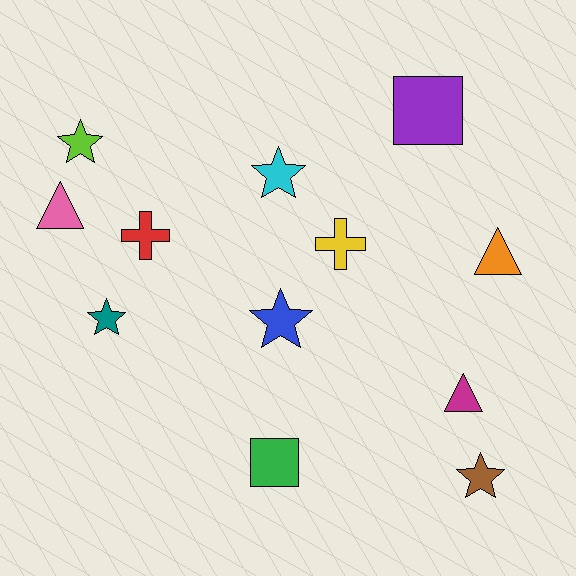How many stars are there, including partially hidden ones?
There are 5 stars.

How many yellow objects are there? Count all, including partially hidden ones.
There is 1 yellow object.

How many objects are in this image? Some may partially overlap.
There are 12 objects.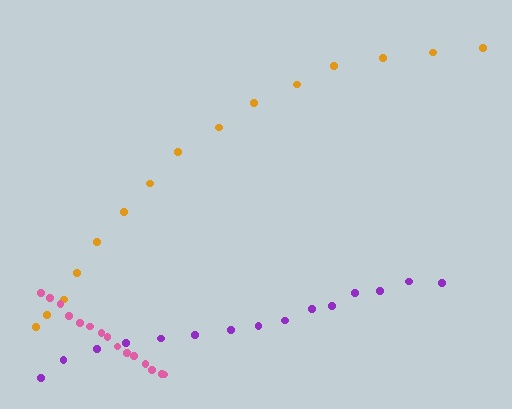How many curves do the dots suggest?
There are 3 distinct paths.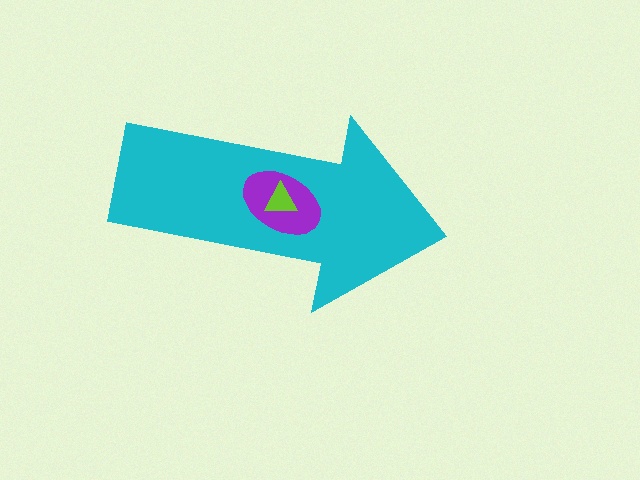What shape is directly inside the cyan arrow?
The purple ellipse.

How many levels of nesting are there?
3.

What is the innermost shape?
The lime triangle.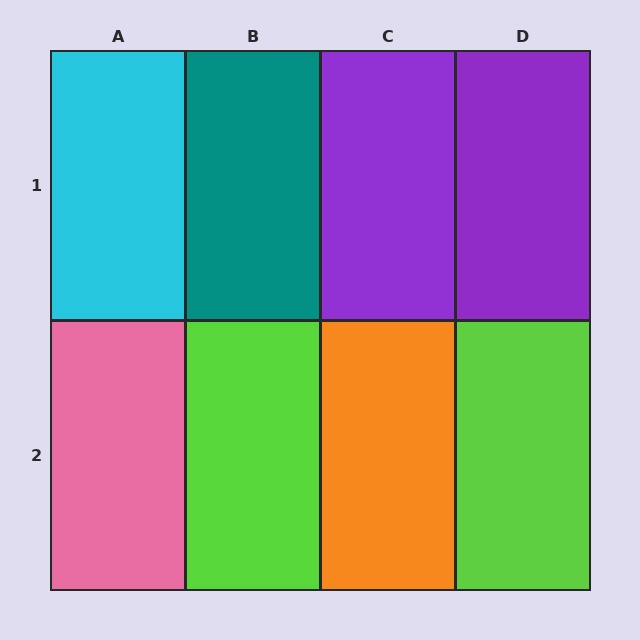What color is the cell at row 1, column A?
Cyan.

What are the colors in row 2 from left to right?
Pink, lime, orange, lime.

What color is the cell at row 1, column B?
Teal.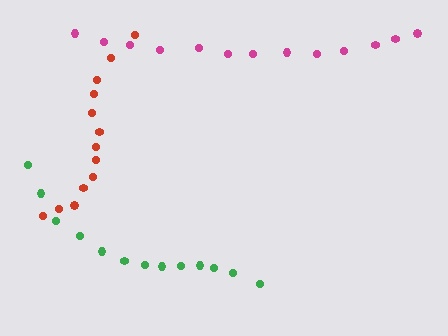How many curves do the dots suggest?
There are 3 distinct paths.